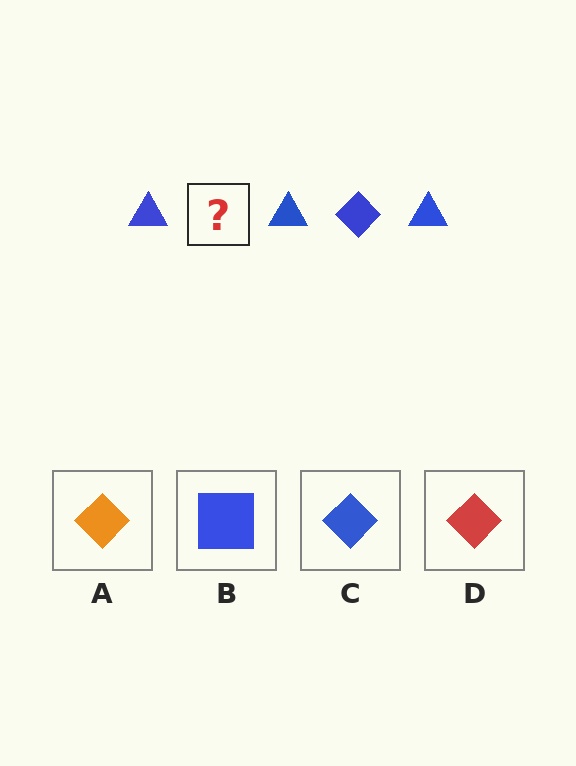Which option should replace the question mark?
Option C.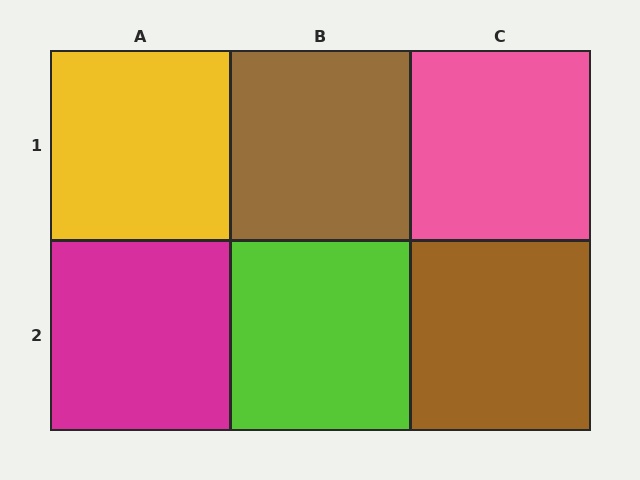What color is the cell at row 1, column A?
Yellow.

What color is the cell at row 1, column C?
Pink.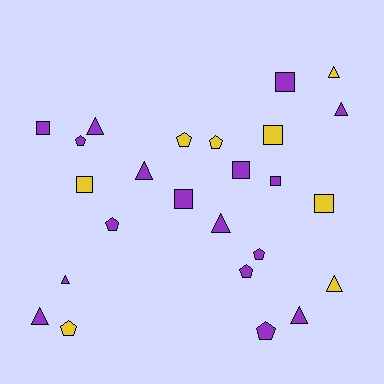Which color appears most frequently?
Purple, with 17 objects.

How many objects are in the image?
There are 25 objects.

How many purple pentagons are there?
There are 5 purple pentagons.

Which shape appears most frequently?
Triangle, with 9 objects.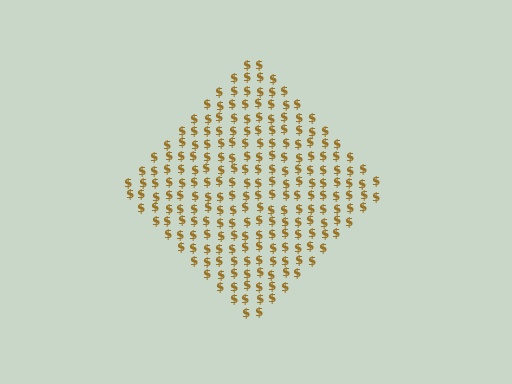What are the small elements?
The small elements are dollar signs.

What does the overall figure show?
The overall figure shows a diamond.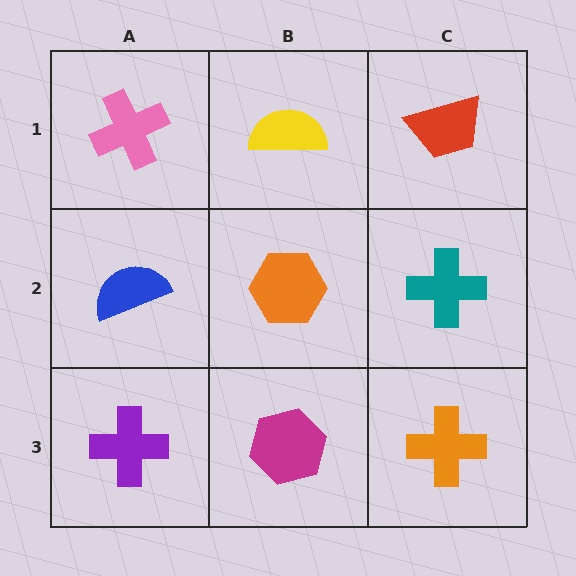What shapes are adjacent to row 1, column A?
A blue semicircle (row 2, column A), a yellow semicircle (row 1, column B).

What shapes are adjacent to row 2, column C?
A red trapezoid (row 1, column C), an orange cross (row 3, column C), an orange hexagon (row 2, column B).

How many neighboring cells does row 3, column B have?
3.